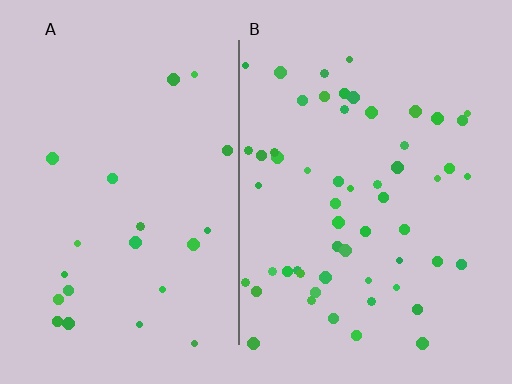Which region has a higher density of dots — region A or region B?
B (the right).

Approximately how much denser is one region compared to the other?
Approximately 2.6× — region B over region A.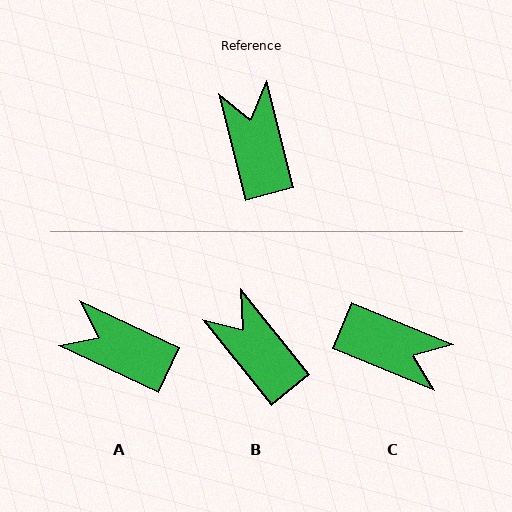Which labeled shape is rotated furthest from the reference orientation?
C, about 127 degrees away.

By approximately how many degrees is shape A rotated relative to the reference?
Approximately 50 degrees counter-clockwise.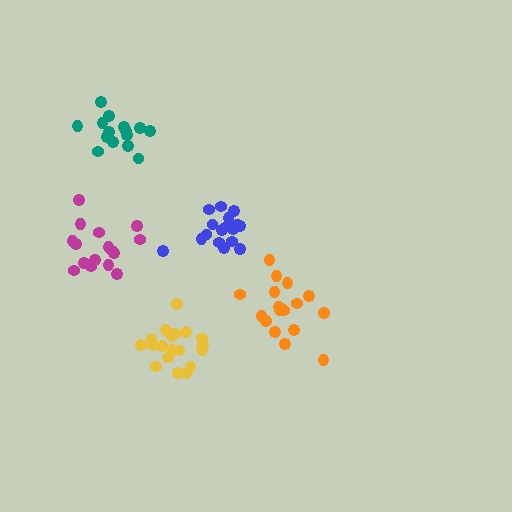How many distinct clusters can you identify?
There are 5 distinct clusters.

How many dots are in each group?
Group 1: 16 dots, Group 2: 18 dots, Group 3: 18 dots, Group 4: 19 dots, Group 5: 15 dots (86 total).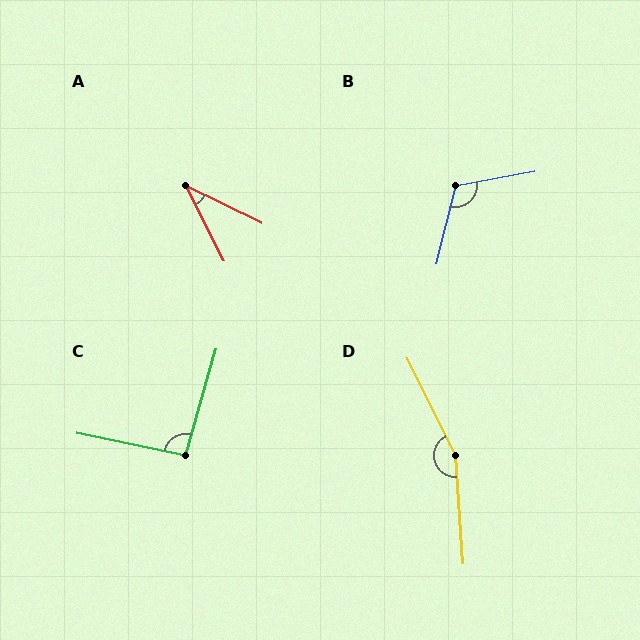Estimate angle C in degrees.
Approximately 94 degrees.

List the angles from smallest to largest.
A (37°), C (94°), B (115°), D (157°).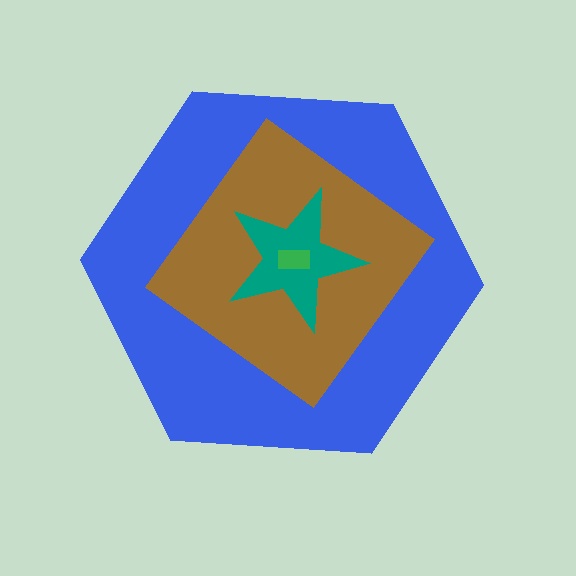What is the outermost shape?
The blue hexagon.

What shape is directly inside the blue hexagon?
The brown diamond.